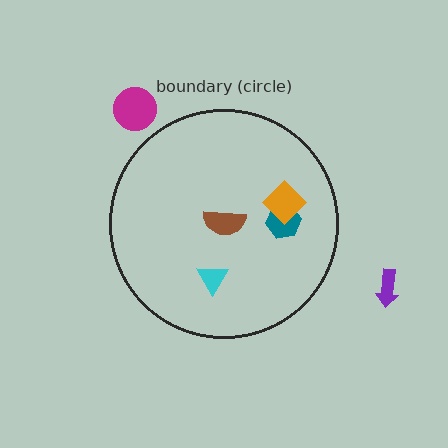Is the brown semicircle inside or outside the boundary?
Inside.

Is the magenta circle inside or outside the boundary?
Outside.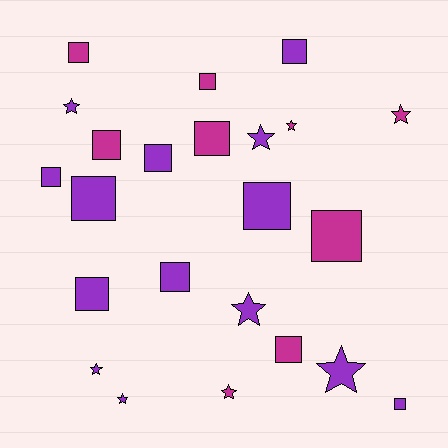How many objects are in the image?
There are 23 objects.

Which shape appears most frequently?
Square, with 14 objects.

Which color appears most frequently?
Purple, with 14 objects.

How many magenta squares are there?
There are 6 magenta squares.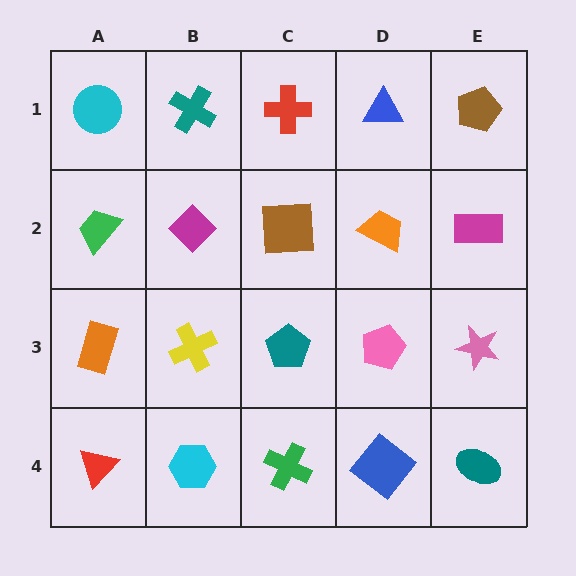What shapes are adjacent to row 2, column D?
A blue triangle (row 1, column D), a pink pentagon (row 3, column D), a brown square (row 2, column C), a magenta rectangle (row 2, column E).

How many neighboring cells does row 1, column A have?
2.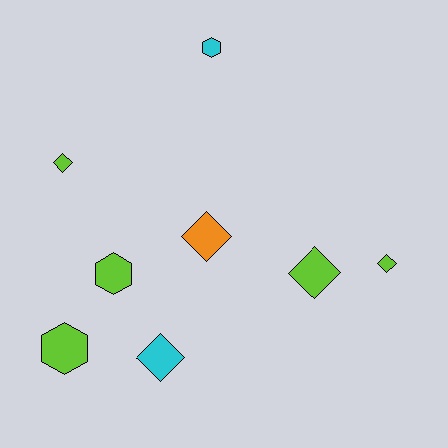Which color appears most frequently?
Lime, with 5 objects.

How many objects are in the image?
There are 8 objects.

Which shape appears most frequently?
Diamond, with 5 objects.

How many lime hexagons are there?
There are 2 lime hexagons.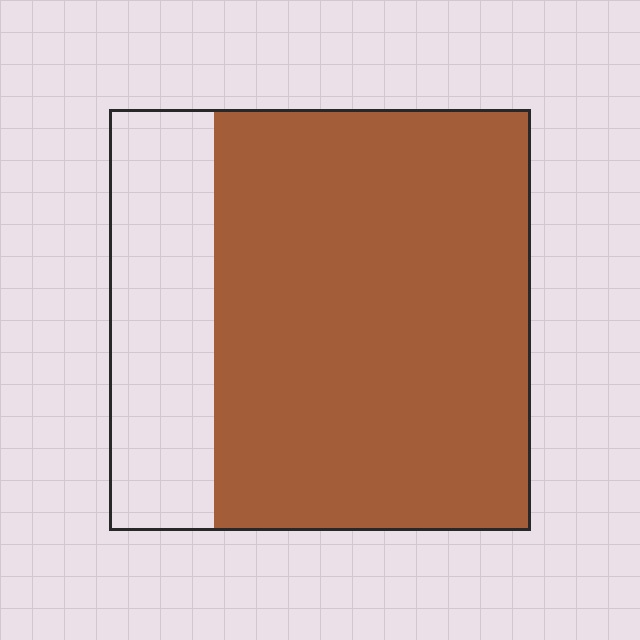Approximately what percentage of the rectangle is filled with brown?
Approximately 75%.